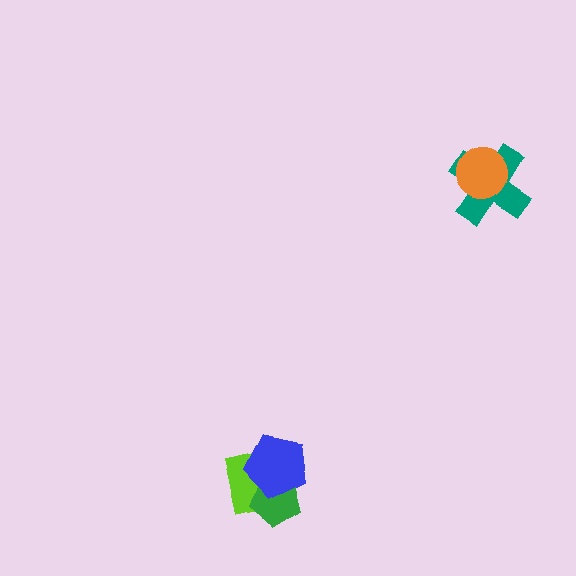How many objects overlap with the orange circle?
1 object overlaps with the orange circle.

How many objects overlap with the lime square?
2 objects overlap with the lime square.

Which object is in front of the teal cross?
The orange circle is in front of the teal cross.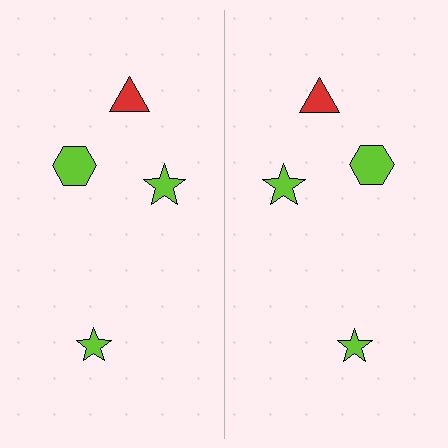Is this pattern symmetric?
Yes, this pattern has bilateral (reflection) symmetry.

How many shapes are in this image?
There are 8 shapes in this image.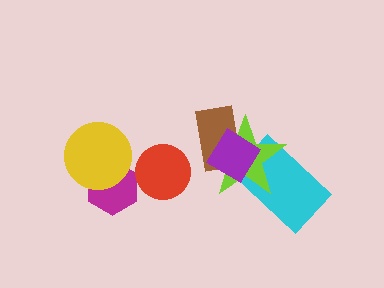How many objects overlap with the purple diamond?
3 objects overlap with the purple diamond.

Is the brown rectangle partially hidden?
Yes, it is partially covered by another shape.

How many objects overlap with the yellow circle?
1 object overlaps with the yellow circle.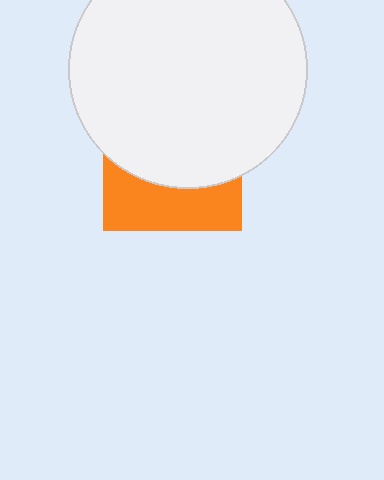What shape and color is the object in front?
The object in front is a white circle.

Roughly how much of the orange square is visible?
A small part of it is visible (roughly 36%).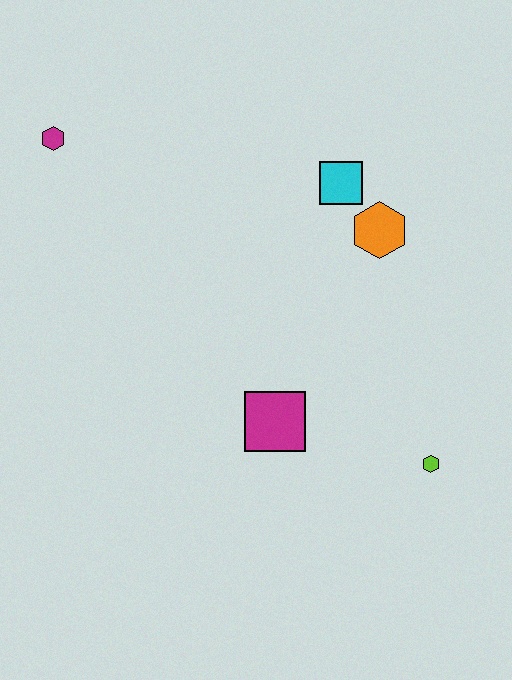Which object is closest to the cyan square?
The orange hexagon is closest to the cyan square.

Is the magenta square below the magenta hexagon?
Yes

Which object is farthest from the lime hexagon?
The magenta hexagon is farthest from the lime hexagon.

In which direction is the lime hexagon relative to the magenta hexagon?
The lime hexagon is to the right of the magenta hexagon.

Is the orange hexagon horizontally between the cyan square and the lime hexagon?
Yes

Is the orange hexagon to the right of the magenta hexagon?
Yes